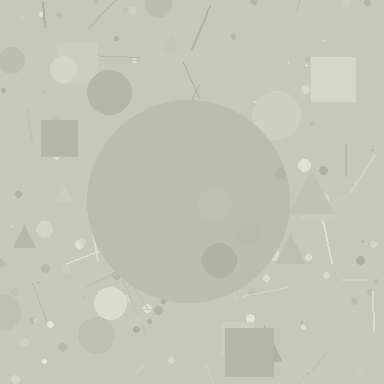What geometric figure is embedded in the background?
A circle is embedded in the background.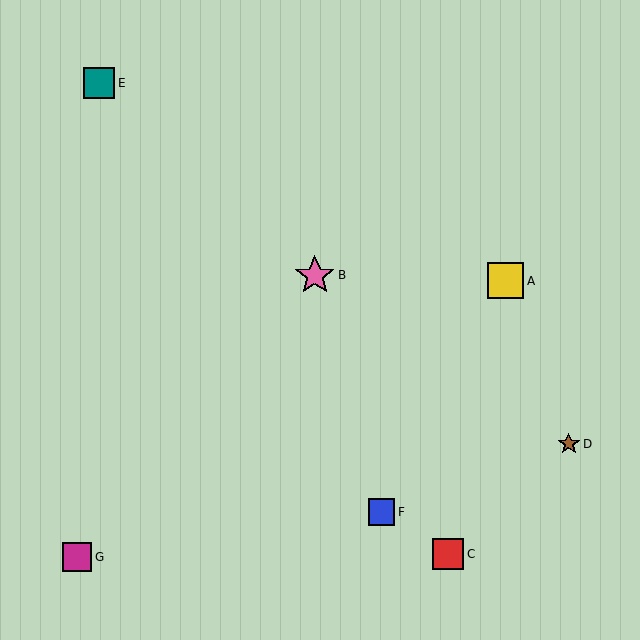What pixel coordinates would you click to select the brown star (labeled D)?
Click at (569, 444) to select the brown star D.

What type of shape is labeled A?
Shape A is a yellow square.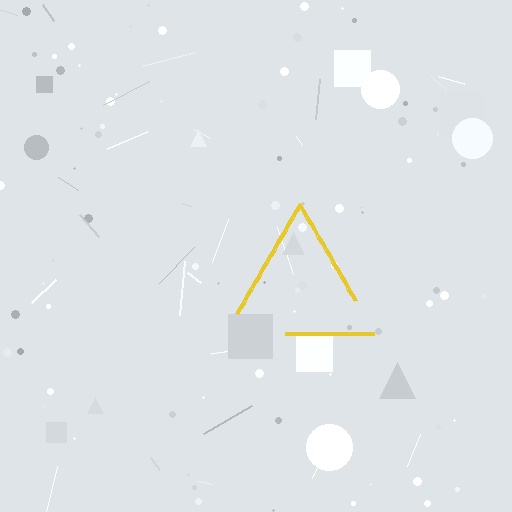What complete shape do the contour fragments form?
The contour fragments form a triangle.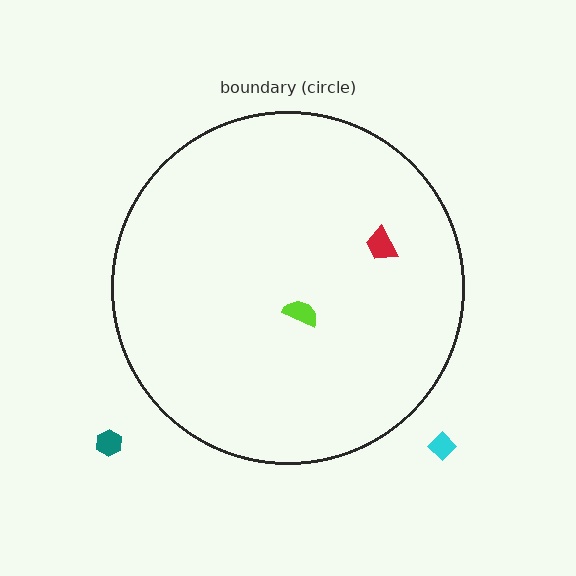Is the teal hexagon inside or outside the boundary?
Outside.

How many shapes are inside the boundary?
2 inside, 2 outside.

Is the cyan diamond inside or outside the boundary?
Outside.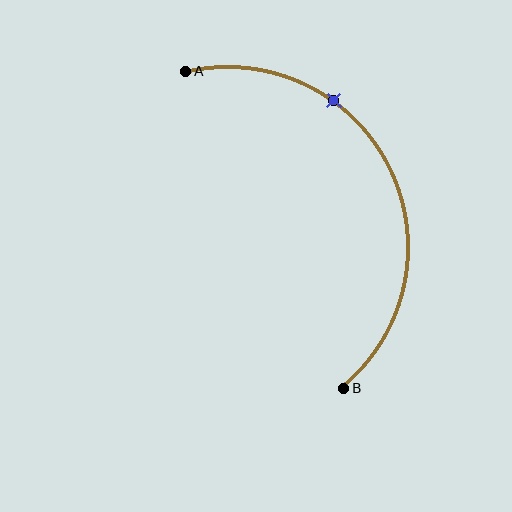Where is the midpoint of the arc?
The arc midpoint is the point on the curve farthest from the straight line joining A and B. It sits to the right of that line.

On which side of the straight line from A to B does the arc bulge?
The arc bulges to the right of the straight line connecting A and B.